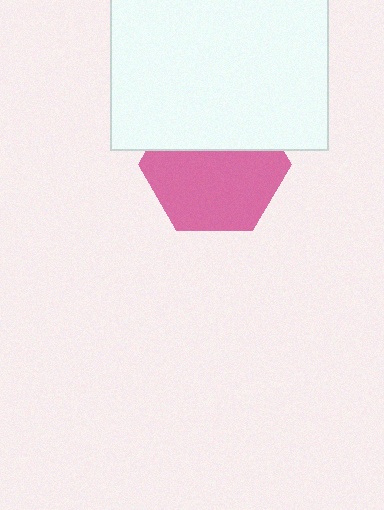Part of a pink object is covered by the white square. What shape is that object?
It is a hexagon.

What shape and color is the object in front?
The object in front is a white square.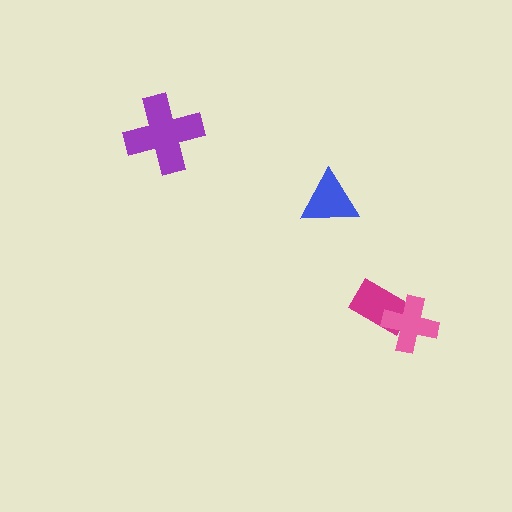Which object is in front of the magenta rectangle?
The pink cross is in front of the magenta rectangle.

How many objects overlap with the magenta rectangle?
1 object overlaps with the magenta rectangle.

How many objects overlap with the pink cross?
1 object overlaps with the pink cross.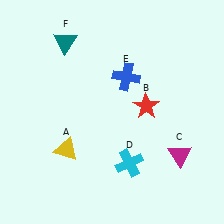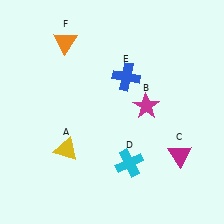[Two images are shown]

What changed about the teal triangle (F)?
In Image 1, F is teal. In Image 2, it changed to orange.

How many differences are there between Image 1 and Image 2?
There are 2 differences between the two images.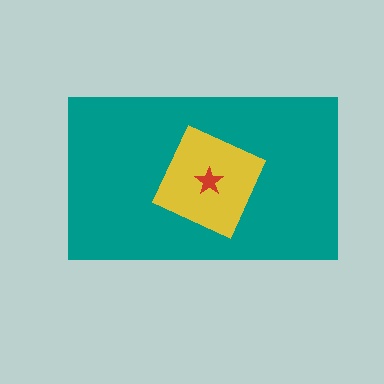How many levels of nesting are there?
3.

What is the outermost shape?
The teal rectangle.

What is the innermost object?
The red star.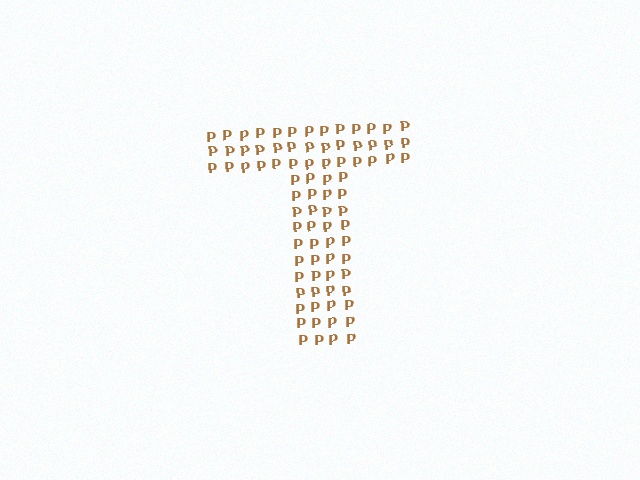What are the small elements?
The small elements are letter P's.